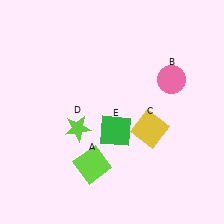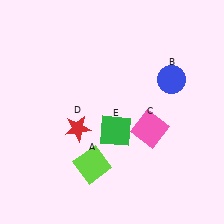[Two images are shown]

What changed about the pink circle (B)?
In Image 1, B is pink. In Image 2, it changed to blue.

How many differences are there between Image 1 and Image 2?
There are 3 differences between the two images.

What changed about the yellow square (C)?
In Image 1, C is yellow. In Image 2, it changed to pink.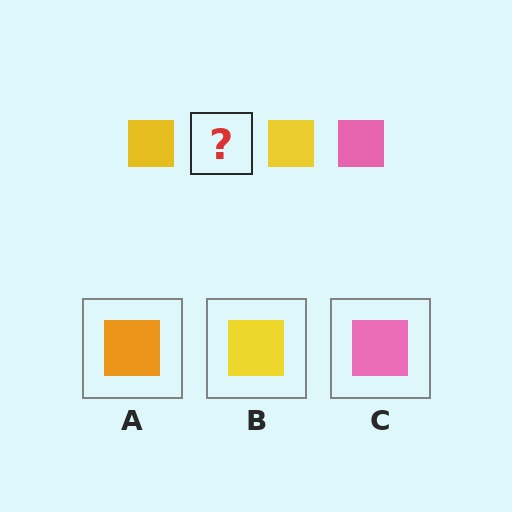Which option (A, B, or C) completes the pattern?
C.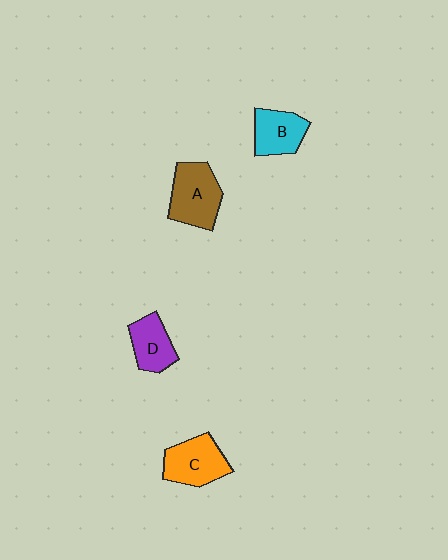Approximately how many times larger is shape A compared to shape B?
Approximately 1.3 times.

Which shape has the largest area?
Shape A (brown).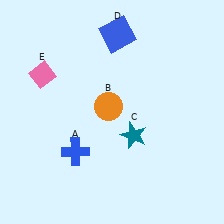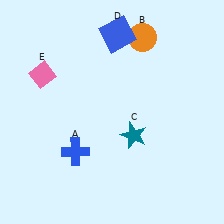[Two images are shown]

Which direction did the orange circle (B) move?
The orange circle (B) moved up.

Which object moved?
The orange circle (B) moved up.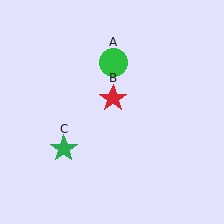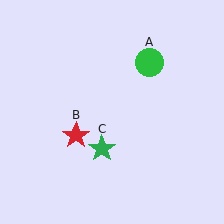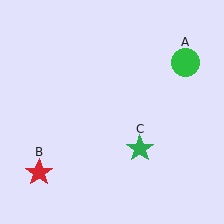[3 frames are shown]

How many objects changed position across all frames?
3 objects changed position: green circle (object A), red star (object B), green star (object C).